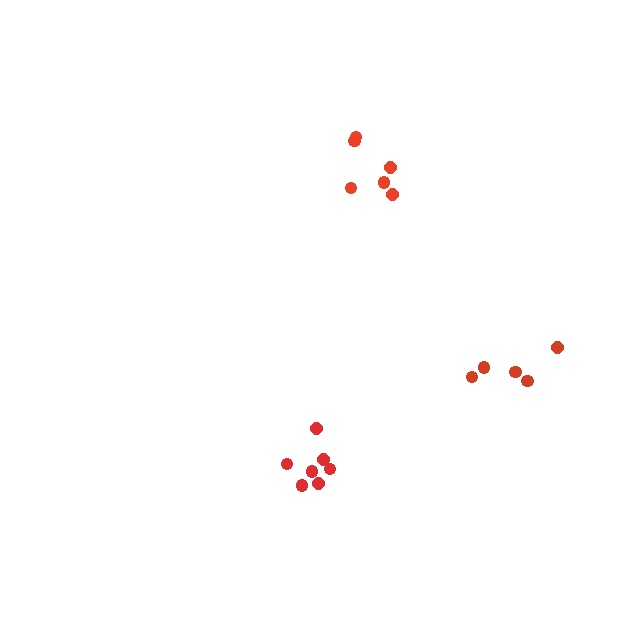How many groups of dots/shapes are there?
There are 3 groups.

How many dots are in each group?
Group 1: 6 dots, Group 2: 5 dots, Group 3: 7 dots (18 total).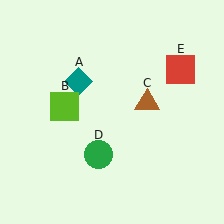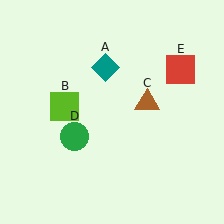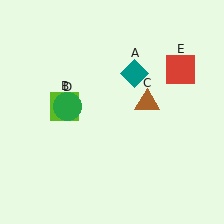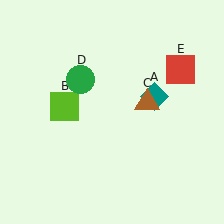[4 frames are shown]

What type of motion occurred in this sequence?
The teal diamond (object A), green circle (object D) rotated clockwise around the center of the scene.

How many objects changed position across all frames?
2 objects changed position: teal diamond (object A), green circle (object D).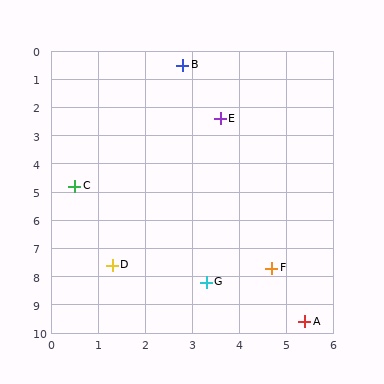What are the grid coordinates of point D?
Point D is at approximately (1.3, 7.6).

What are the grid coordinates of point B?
Point B is at approximately (2.8, 0.5).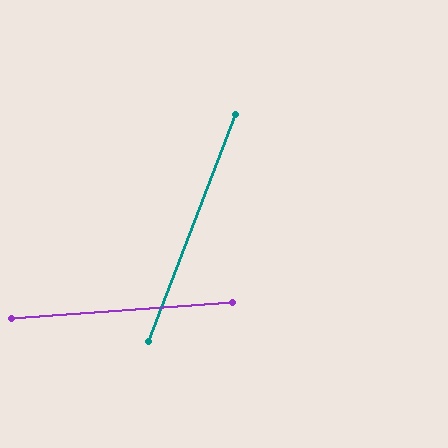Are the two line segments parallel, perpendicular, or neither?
Neither parallel nor perpendicular — they differ by about 65°.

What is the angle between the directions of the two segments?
Approximately 65 degrees.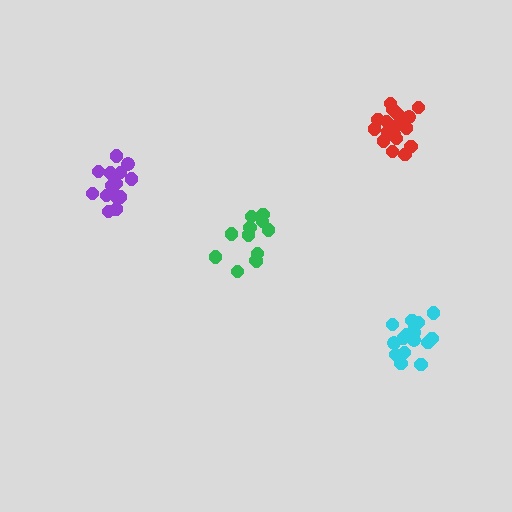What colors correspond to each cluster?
The clusters are colored: red, purple, cyan, green.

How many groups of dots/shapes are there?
There are 4 groups.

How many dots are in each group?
Group 1: 18 dots, Group 2: 17 dots, Group 3: 18 dots, Group 4: 13 dots (66 total).